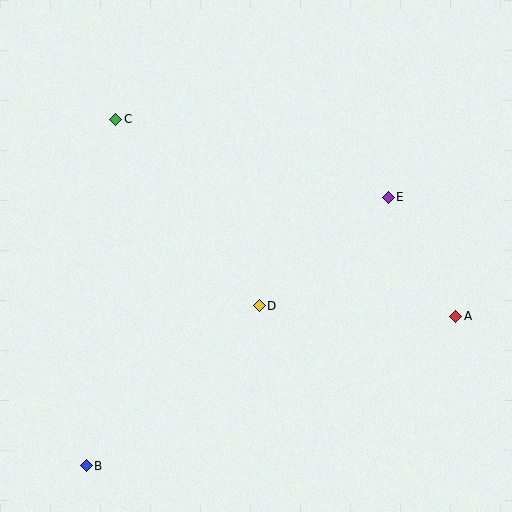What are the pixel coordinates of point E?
Point E is at (388, 197).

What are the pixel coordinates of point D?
Point D is at (259, 306).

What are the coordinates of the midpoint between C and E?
The midpoint between C and E is at (252, 158).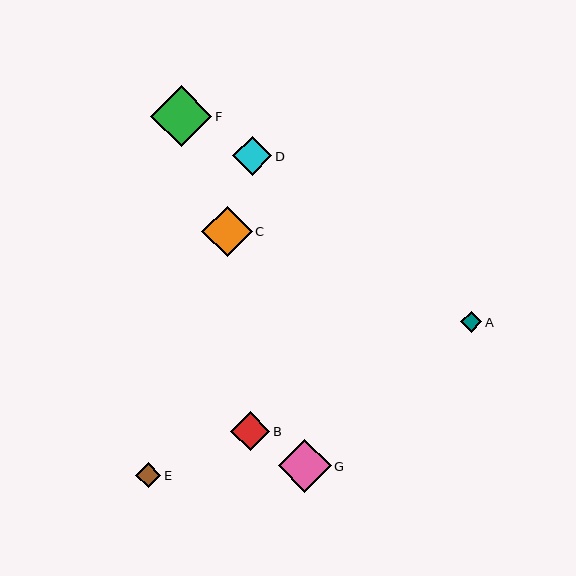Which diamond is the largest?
Diamond F is the largest with a size of approximately 61 pixels.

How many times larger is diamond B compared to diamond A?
Diamond B is approximately 1.8 times the size of diamond A.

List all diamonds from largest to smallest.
From largest to smallest: F, G, C, D, B, E, A.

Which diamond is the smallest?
Diamond A is the smallest with a size of approximately 22 pixels.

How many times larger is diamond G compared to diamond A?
Diamond G is approximately 2.5 times the size of diamond A.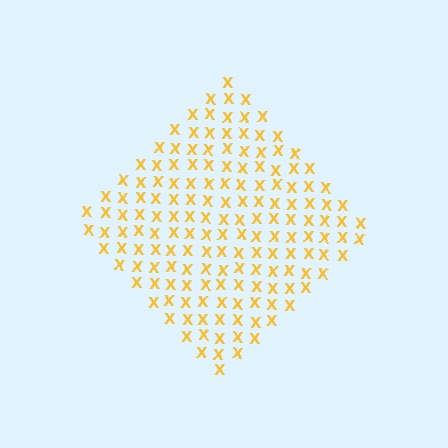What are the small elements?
The small elements are letter X's.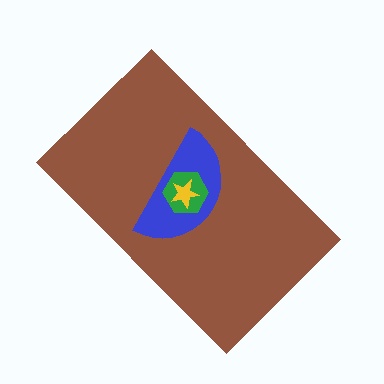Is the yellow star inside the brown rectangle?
Yes.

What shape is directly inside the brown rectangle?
The blue semicircle.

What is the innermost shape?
The yellow star.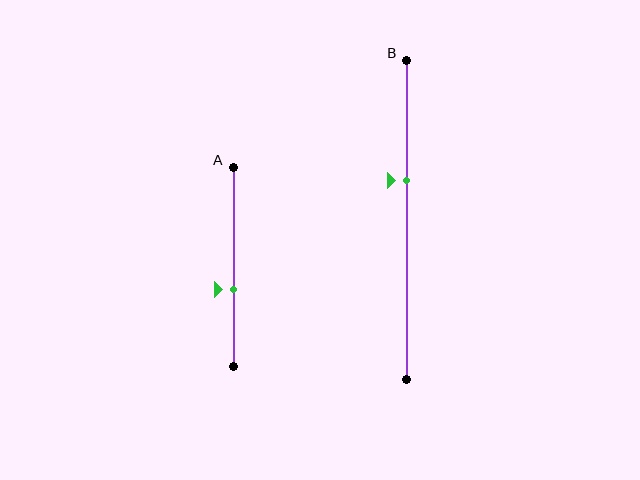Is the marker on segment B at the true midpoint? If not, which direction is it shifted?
No, the marker on segment B is shifted upward by about 12% of the segment length.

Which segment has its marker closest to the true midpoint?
Segment A has its marker closest to the true midpoint.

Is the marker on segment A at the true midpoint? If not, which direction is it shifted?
No, the marker on segment A is shifted downward by about 12% of the segment length.